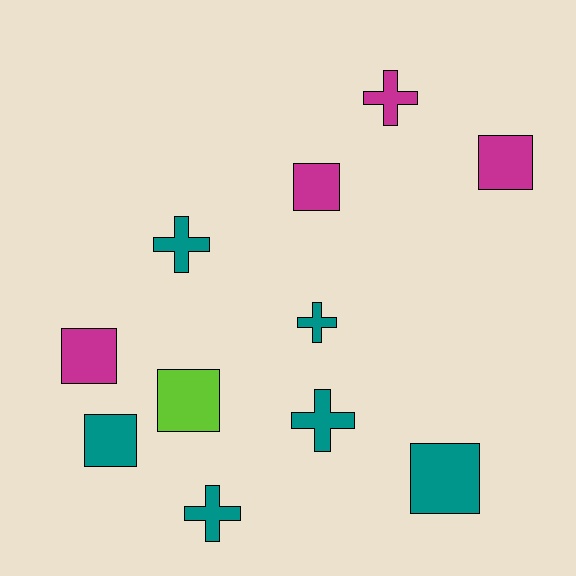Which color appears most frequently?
Teal, with 6 objects.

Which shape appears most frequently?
Square, with 6 objects.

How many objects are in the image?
There are 11 objects.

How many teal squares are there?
There are 2 teal squares.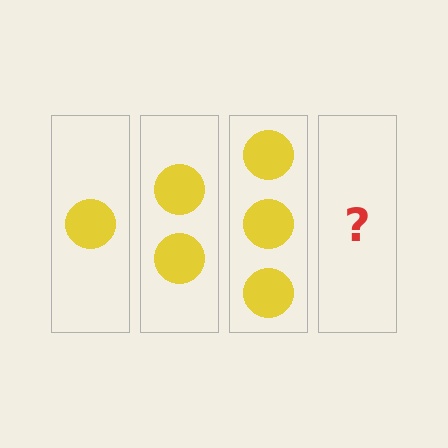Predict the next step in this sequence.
The next step is 4 circles.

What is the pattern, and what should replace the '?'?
The pattern is that each step adds one more circle. The '?' should be 4 circles.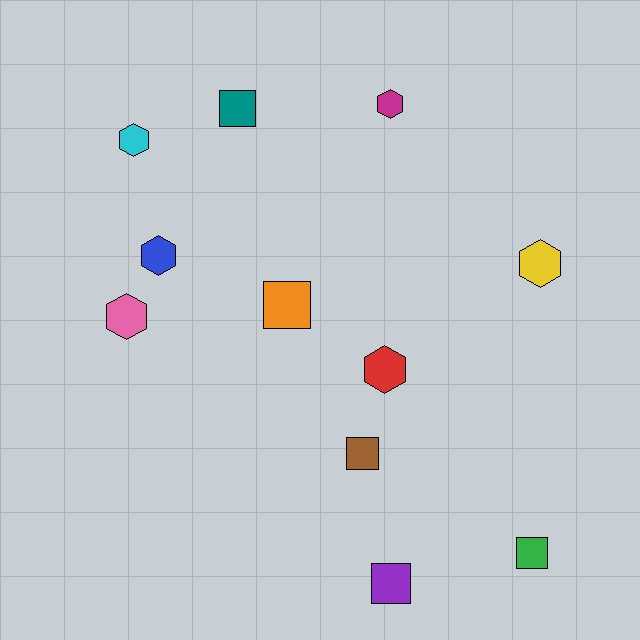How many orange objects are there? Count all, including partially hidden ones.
There is 1 orange object.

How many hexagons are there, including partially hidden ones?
There are 6 hexagons.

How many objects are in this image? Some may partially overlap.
There are 11 objects.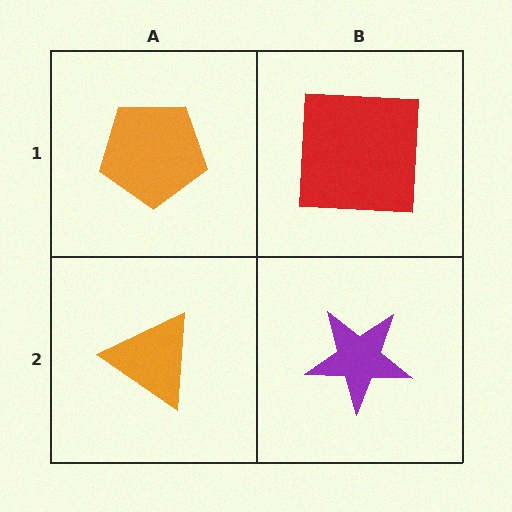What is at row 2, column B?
A purple star.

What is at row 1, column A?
An orange pentagon.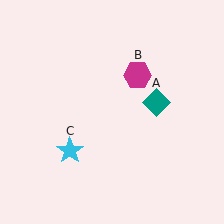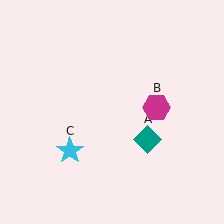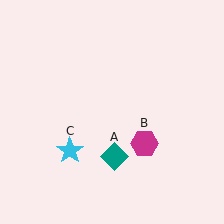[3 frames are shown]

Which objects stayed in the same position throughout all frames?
Cyan star (object C) remained stationary.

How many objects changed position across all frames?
2 objects changed position: teal diamond (object A), magenta hexagon (object B).